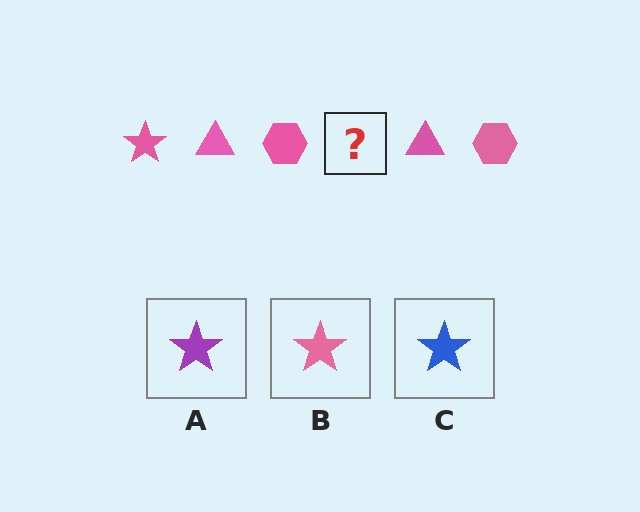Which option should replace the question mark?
Option B.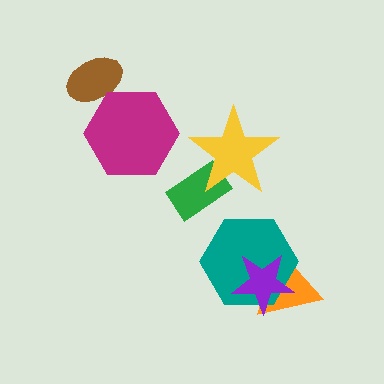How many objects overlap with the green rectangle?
1 object overlaps with the green rectangle.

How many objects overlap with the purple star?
2 objects overlap with the purple star.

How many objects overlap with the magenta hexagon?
1 object overlaps with the magenta hexagon.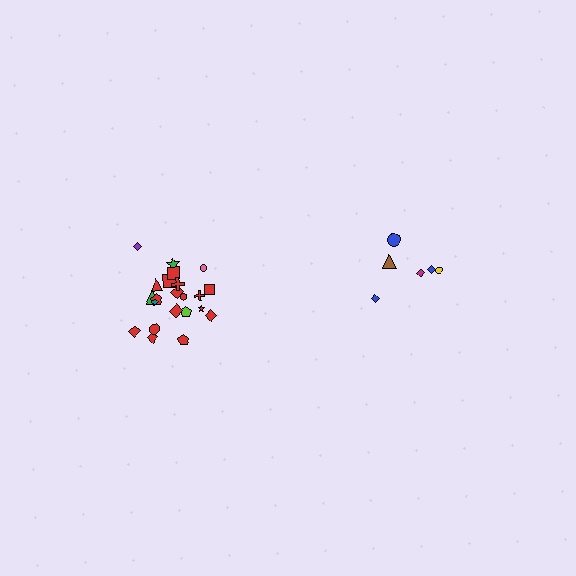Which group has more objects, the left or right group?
The left group.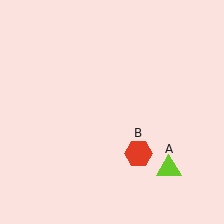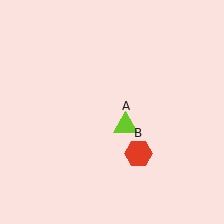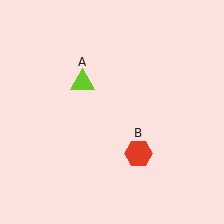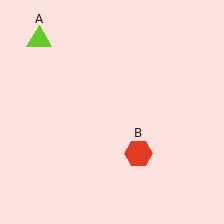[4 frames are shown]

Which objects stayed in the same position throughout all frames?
Red hexagon (object B) remained stationary.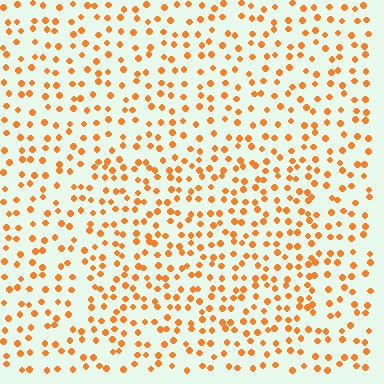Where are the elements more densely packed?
The elements are more densely packed inside the rectangle boundary.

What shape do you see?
I see a rectangle.